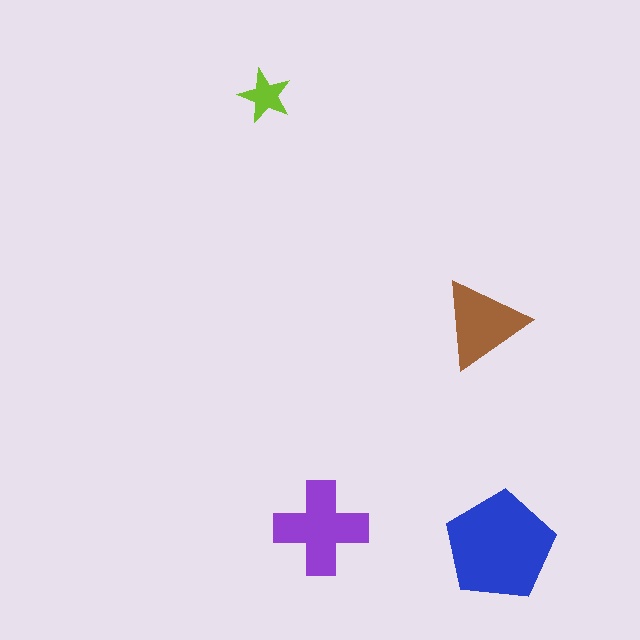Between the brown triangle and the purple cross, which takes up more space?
The purple cross.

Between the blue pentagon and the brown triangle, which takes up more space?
The blue pentagon.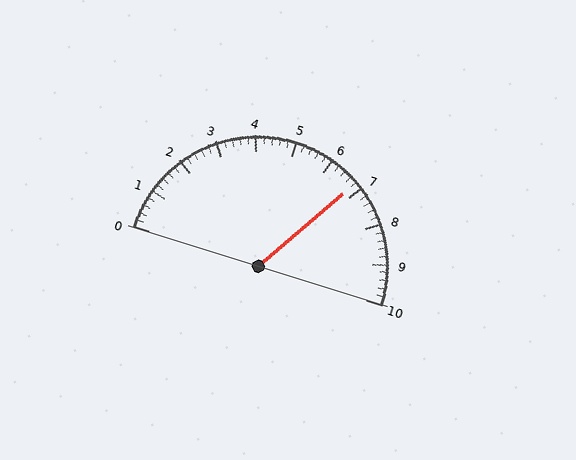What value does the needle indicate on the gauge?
The needle indicates approximately 6.8.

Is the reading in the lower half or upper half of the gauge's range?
The reading is in the upper half of the range (0 to 10).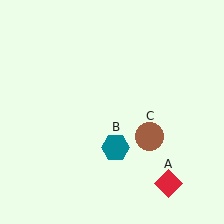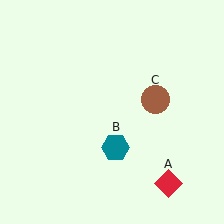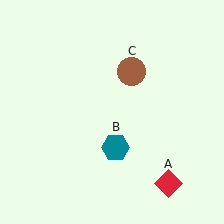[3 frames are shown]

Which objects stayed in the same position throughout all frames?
Red diamond (object A) and teal hexagon (object B) remained stationary.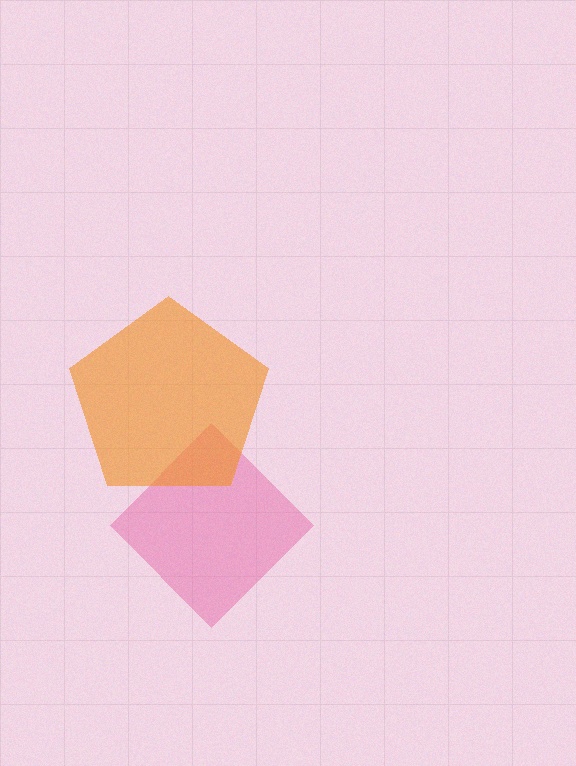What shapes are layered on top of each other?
The layered shapes are: a pink diamond, an orange pentagon.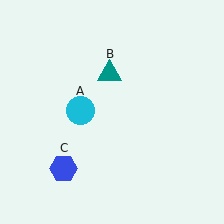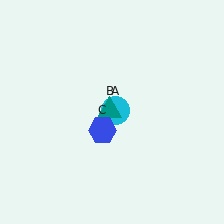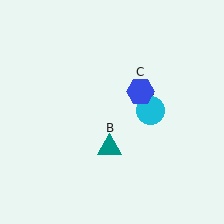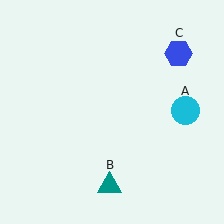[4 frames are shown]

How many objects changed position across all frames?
3 objects changed position: cyan circle (object A), teal triangle (object B), blue hexagon (object C).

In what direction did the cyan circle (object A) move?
The cyan circle (object A) moved right.